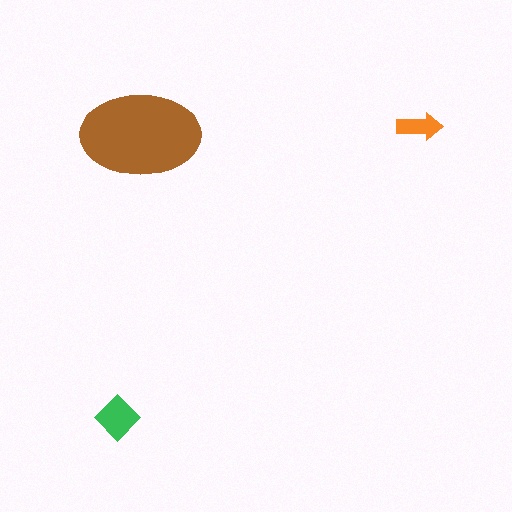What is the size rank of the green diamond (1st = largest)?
2nd.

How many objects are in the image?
There are 3 objects in the image.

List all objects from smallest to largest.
The orange arrow, the green diamond, the brown ellipse.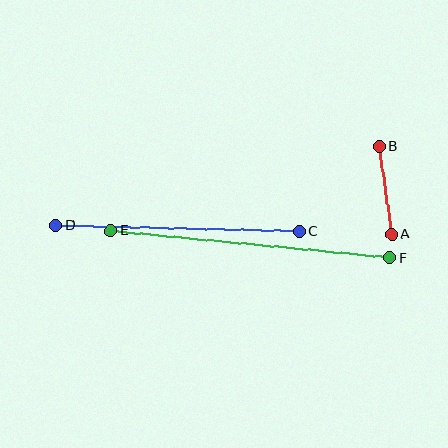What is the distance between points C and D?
The distance is approximately 244 pixels.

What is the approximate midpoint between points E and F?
The midpoint is at approximately (250, 244) pixels.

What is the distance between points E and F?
The distance is approximately 281 pixels.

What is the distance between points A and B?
The distance is approximately 89 pixels.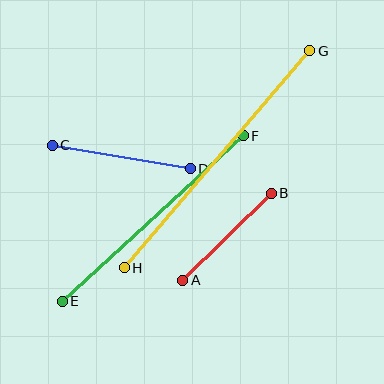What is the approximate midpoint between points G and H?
The midpoint is at approximately (217, 159) pixels.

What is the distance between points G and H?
The distance is approximately 286 pixels.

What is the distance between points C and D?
The distance is approximately 140 pixels.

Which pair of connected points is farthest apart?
Points G and H are farthest apart.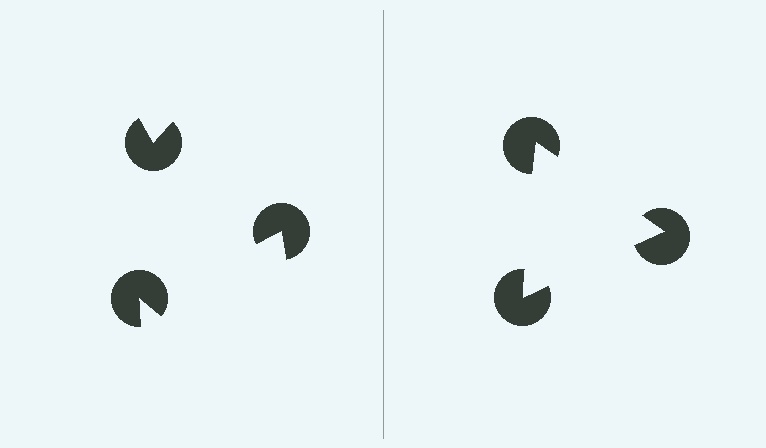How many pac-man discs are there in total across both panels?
6 — 3 on each side.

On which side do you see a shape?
An illusory triangle appears on the right side. On the left side the wedge cuts are rotated, so no coherent shape forms.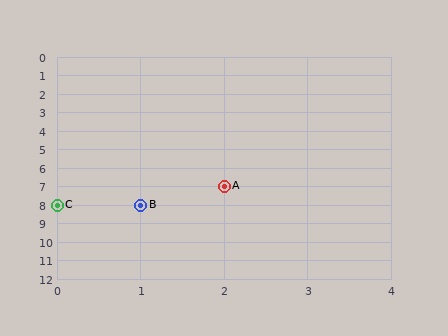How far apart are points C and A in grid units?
Points C and A are 2 columns and 1 row apart (about 2.2 grid units diagonally).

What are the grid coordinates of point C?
Point C is at grid coordinates (0, 8).